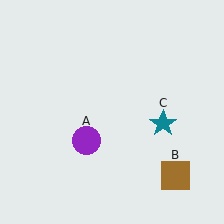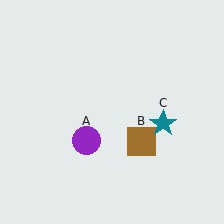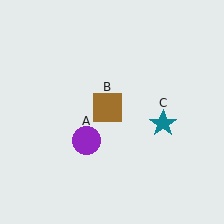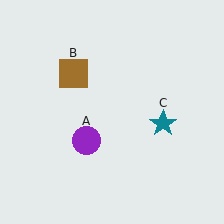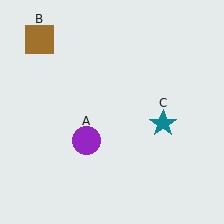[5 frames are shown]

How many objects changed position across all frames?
1 object changed position: brown square (object B).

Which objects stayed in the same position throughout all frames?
Purple circle (object A) and teal star (object C) remained stationary.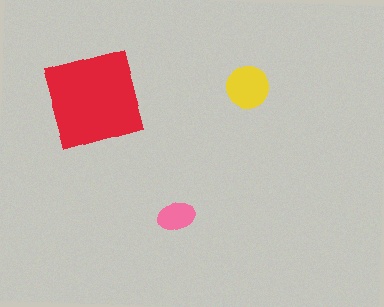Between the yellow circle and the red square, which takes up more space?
The red square.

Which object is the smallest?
The pink ellipse.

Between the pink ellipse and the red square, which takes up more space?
The red square.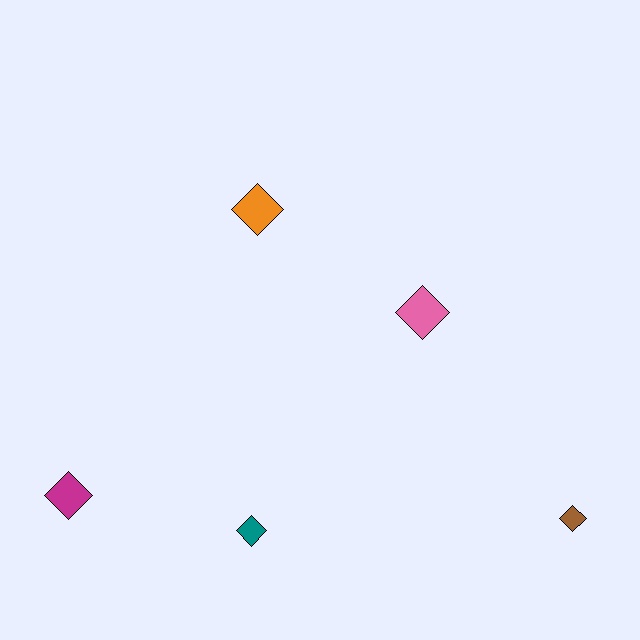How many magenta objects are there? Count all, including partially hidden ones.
There is 1 magenta object.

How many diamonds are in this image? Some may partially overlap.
There are 5 diamonds.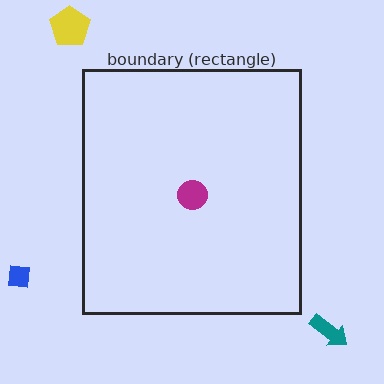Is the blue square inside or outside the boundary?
Outside.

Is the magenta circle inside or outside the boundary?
Inside.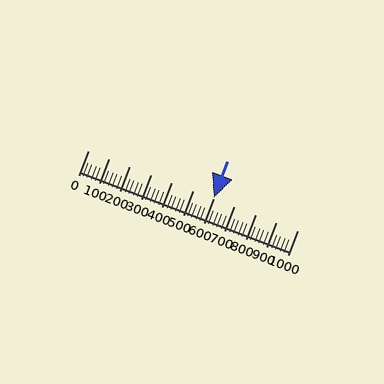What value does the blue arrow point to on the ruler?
The blue arrow points to approximately 602.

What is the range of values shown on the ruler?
The ruler shows values from 0 to 1000.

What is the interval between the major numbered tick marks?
The major tick marks are spaced 100 units apart.